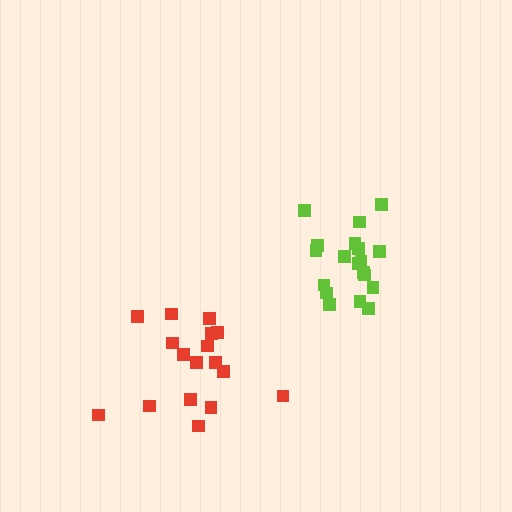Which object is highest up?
The lime cluster is topmost.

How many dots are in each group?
Group 1: 19 dots, Group 2: 17 dots (36 total).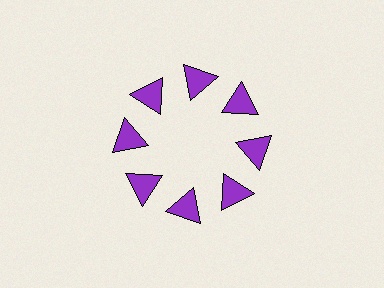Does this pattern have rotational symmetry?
Yes, this pattern has 8-fold rotational symmetry. It looks the same after rotating 45 degrees around the center.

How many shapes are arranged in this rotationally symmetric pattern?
There are 8 shapes, arranged in 8 groups of 1.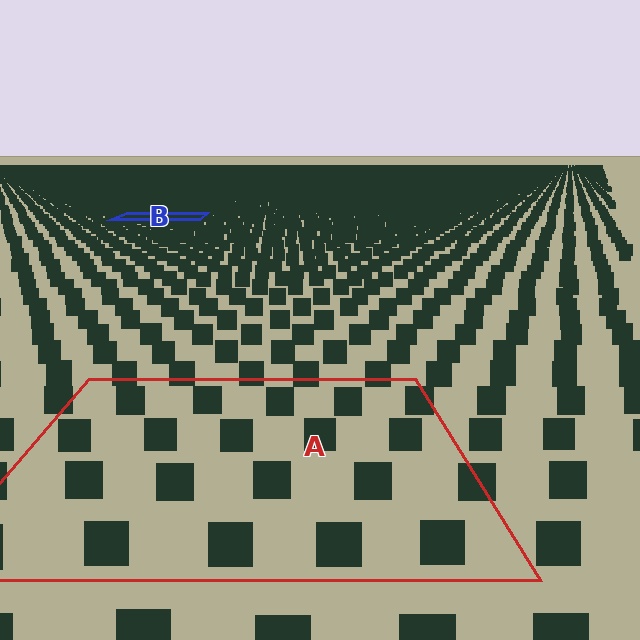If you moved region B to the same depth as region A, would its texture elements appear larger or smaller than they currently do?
They would appear larger. At a closer depth, the same texture elements are projected at a bigger on-screen size.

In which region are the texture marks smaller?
The texture marks are smaller in region B, because it is farther away.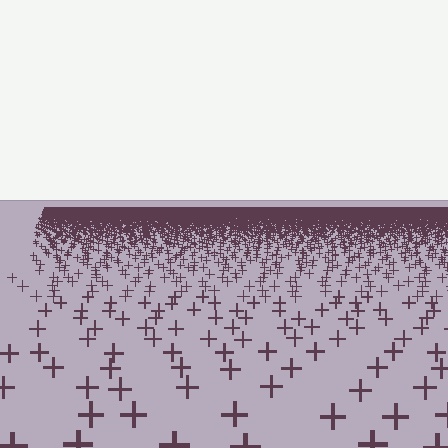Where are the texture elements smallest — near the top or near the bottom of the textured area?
Near the top.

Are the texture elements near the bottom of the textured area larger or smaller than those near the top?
Larger. Near the bottom, elements are closer to the viewer and appear at a bigger on-screen size.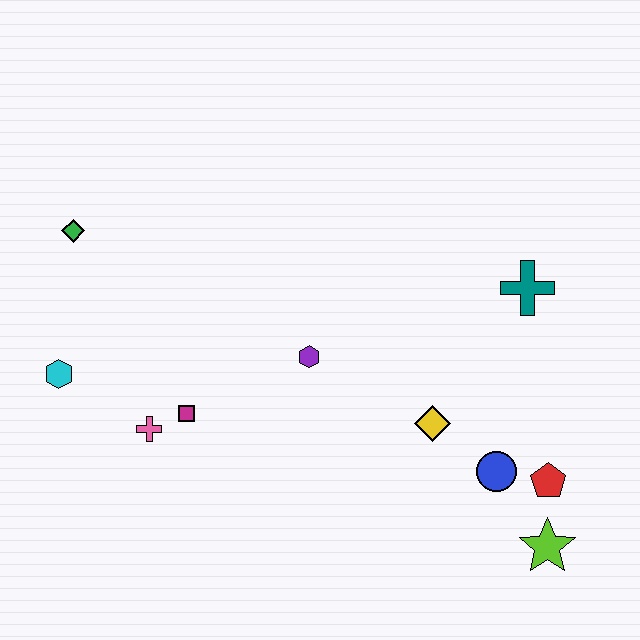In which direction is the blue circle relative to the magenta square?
The blue circle is to the right of the magenta square.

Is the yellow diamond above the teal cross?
No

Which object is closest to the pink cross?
The magenta square is closest to the pink cross.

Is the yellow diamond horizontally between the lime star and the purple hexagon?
Yes